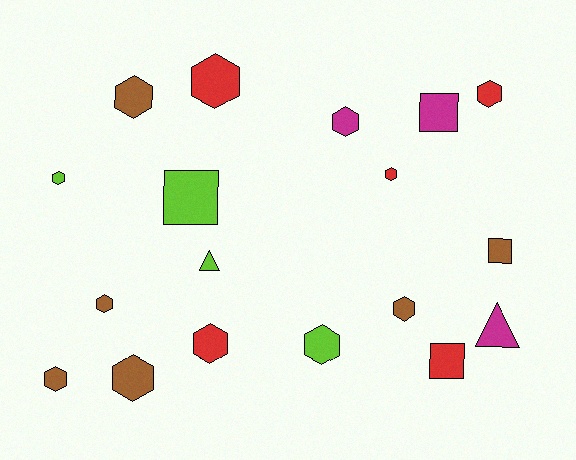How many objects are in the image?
There are 18 objects.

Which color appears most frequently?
Brown, with 6 objects.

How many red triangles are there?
There are no red triangles.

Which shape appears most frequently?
Hexagon, with 12 objects.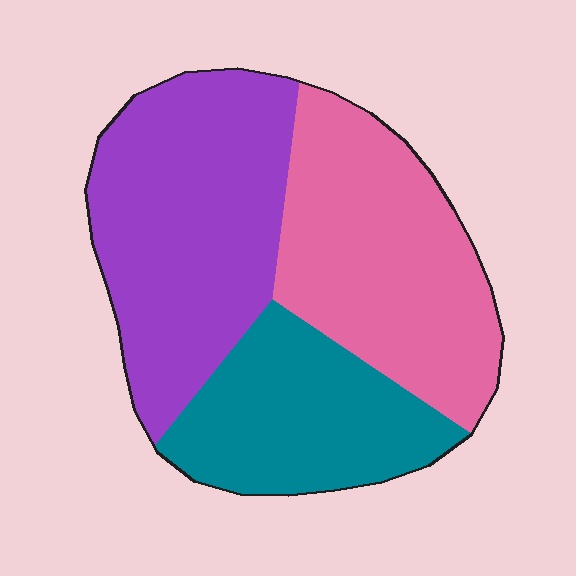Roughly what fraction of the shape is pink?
Pink covers around 35% of the shape.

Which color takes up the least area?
Teal, at roughly 25%.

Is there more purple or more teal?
Purple.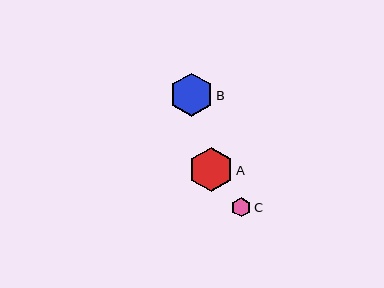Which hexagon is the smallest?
Hexagon C is the smallest with a size of approximately 19 pixels.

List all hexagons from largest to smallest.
From largest to smallest: A, B, C.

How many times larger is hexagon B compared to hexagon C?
Hexagon B is approximately 2.3 times the size of hexagon C.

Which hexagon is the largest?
Hexagon A is the largest with a size of approximately 44 pixels.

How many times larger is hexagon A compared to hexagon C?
Hexagon A is approximately 2.3 times the size of hexagon C.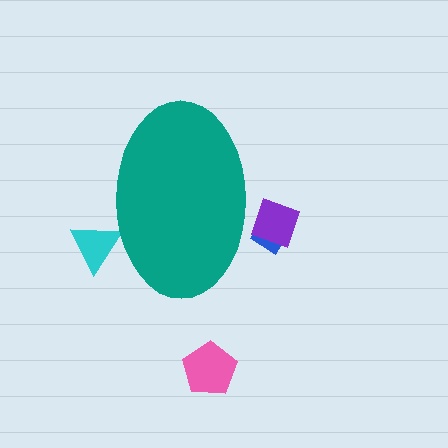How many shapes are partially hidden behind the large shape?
3 shapes are partially hidden.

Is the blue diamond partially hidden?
Yes, the blue diamond is partially hidden behind the teal ellipse.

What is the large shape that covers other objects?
A teal ellipse.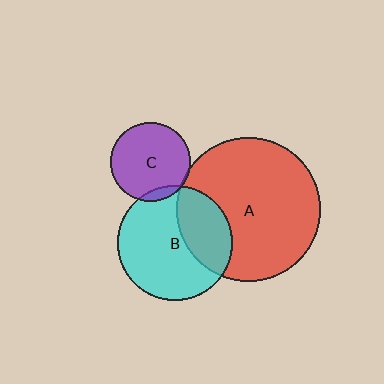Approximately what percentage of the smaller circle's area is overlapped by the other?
Approximately 10%.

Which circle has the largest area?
Circle A (red).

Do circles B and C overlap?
Yes.